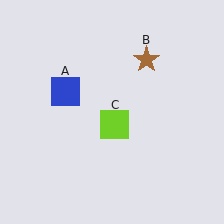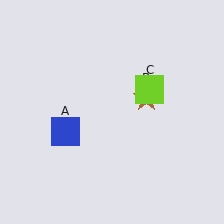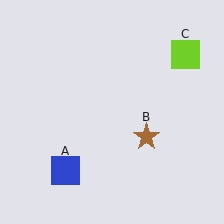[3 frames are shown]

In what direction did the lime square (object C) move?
The lime square (object C) moved up and to the right.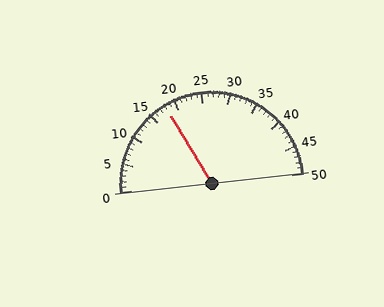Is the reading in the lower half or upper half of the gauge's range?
The reading is in the lower half of the range (0 to 50).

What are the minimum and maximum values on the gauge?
The gauge ranges from 0 to 50.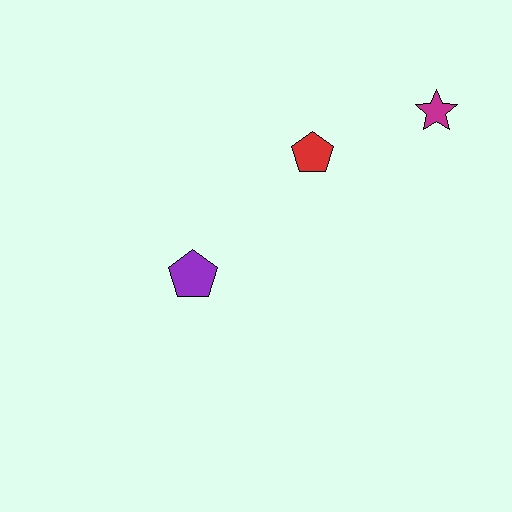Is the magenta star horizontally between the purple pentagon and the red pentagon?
No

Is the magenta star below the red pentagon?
No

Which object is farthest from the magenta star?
The purple pentagon is farthest from the magenta star.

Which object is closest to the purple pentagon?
The red pentagon is closest to the purple pentagon.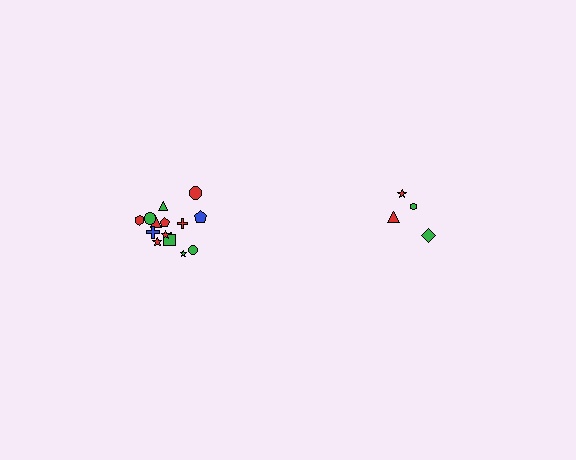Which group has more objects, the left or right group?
The left group.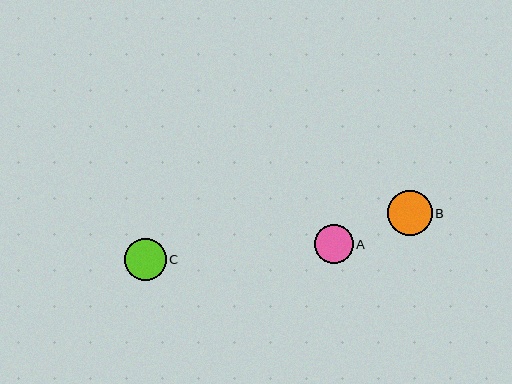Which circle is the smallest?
Circle A is the smallest with a size of approximately 39 pixels.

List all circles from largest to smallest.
From largest to smallest: B, C, A.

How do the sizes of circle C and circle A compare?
Circle C and circle A are approximately the same size.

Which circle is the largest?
Circle B is the largest with a size of approximately 45 pixels.